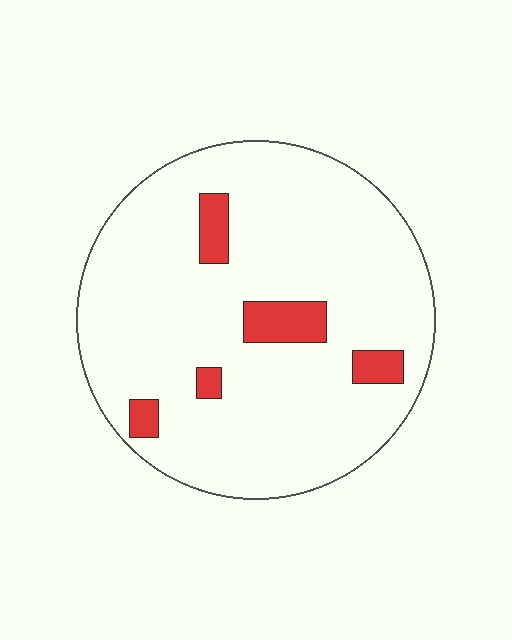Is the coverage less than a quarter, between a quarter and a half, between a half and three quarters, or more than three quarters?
Less than a quarter.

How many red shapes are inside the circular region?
5.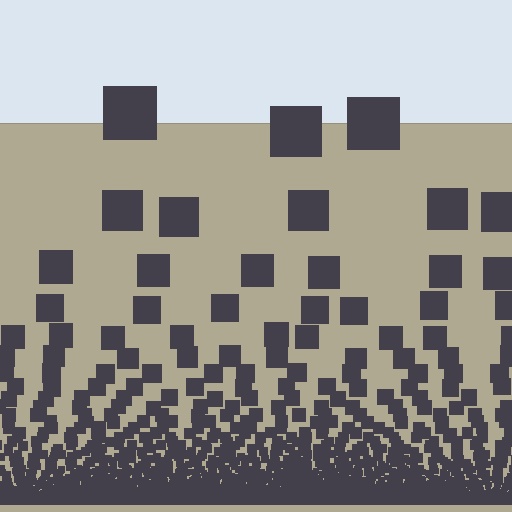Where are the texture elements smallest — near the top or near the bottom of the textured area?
Near the bottom.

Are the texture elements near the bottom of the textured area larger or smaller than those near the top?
Smaller. The gradient is inverted — elements near the bottom are smaller and denser.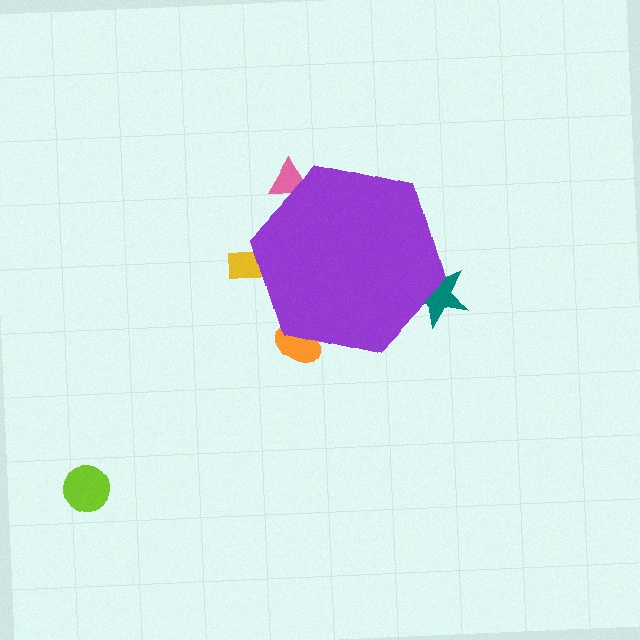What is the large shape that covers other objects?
A purple hexagon.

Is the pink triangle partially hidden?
Yes, the pink triangle is partially hidden behind the purple hexagon.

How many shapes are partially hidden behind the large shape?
4 shapes are partially hidden.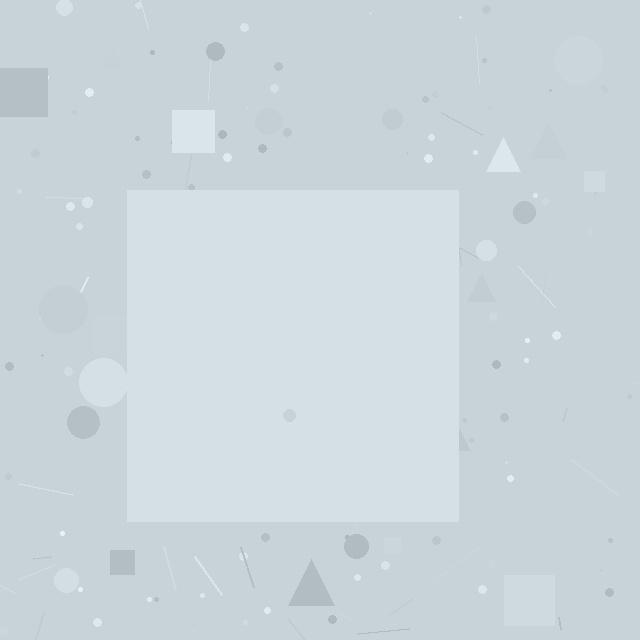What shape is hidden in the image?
A square is hidden in the image.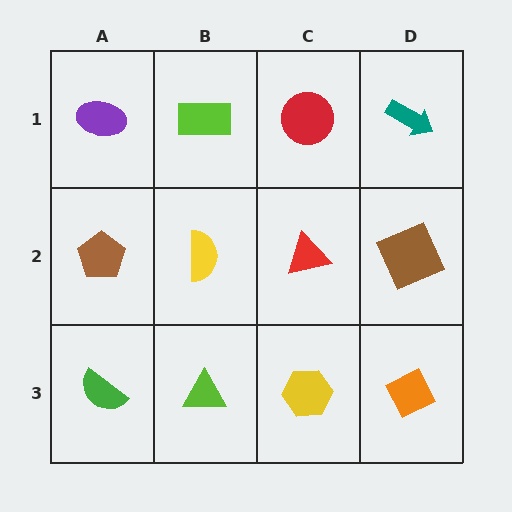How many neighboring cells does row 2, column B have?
4.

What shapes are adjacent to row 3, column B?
A yellow semicircle (row 2, column B), a green semicircle (row 3, column A), a yellow hexagon (row 3, column C).